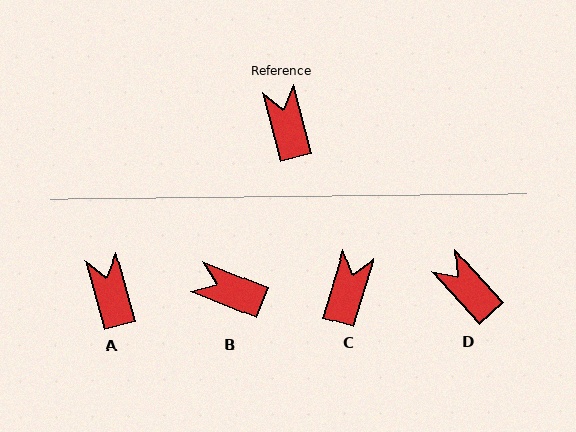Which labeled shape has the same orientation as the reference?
A.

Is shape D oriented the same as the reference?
No, it is off by about 27 degrees.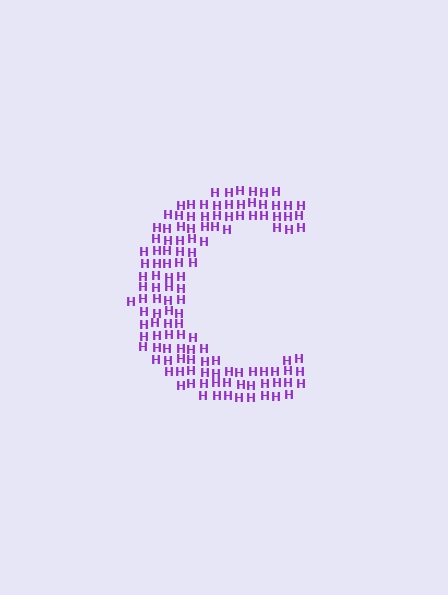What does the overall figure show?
The overall figure shows the letter C.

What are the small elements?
The small elements are letter H's.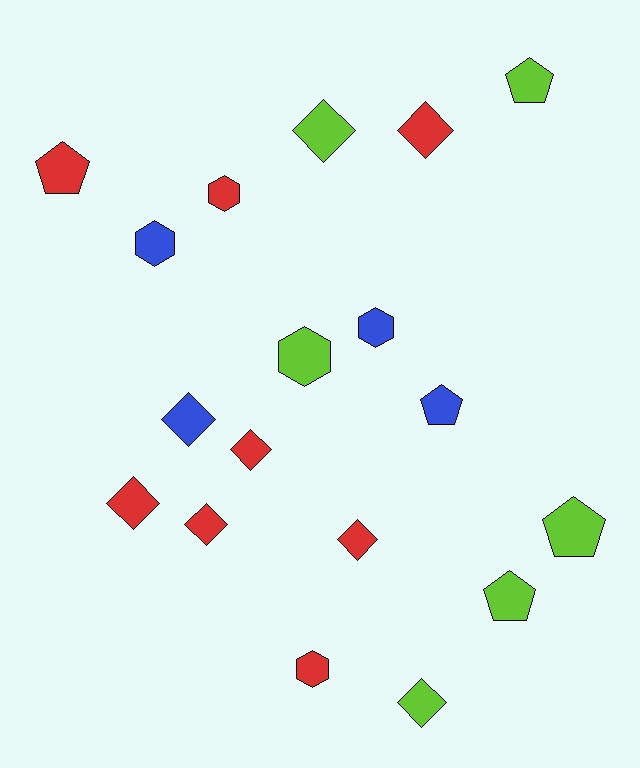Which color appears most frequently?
Red, with 8 objects.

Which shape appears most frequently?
Diamond, with 8 objects.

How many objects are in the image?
There are 18 objects.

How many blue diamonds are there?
There is 1 blue diamond.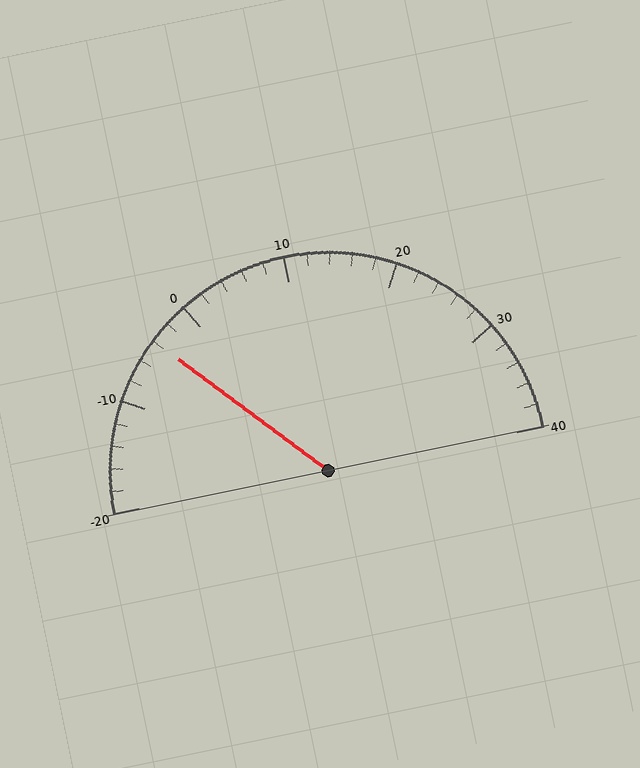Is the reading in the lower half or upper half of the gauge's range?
The reading is in the lower half of the range (-20 to 40).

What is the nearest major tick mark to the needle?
The nearest major tick mark is 0.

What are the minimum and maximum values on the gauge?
The gauge ranges from -20 to 40.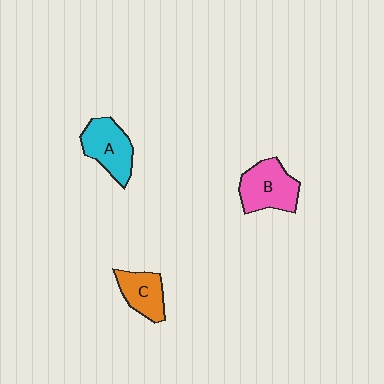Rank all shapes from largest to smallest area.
From largest to smallest: B (pink), A (cyan), C (orange).